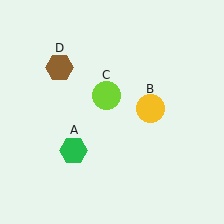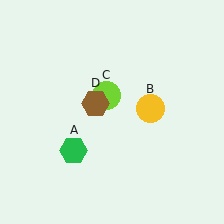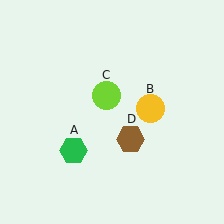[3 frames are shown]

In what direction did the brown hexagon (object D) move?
The brown hexagon (object D) moved down and to the right.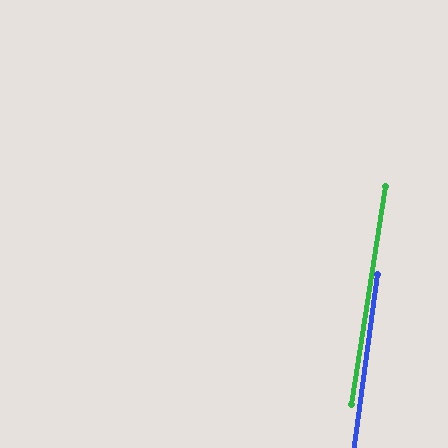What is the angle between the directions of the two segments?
Approximately 1 degree.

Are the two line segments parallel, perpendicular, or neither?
Parallel — their directions differ by only 1.3°.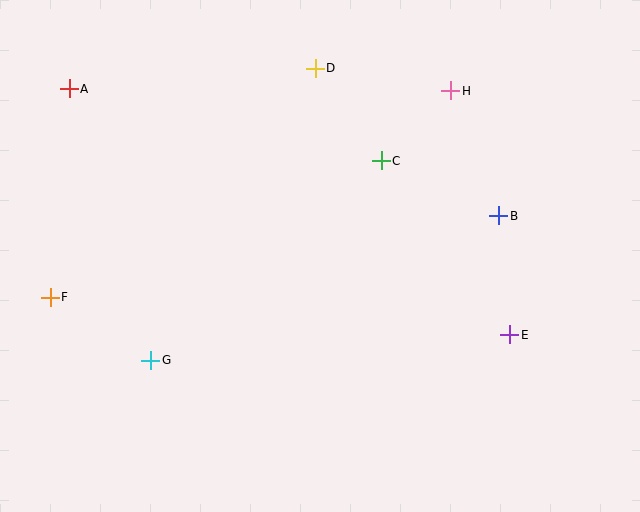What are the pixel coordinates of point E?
Point E is at (510, 335).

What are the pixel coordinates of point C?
Point C is at (381, 161).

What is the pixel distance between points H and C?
The distance between H and C is 98 pixels.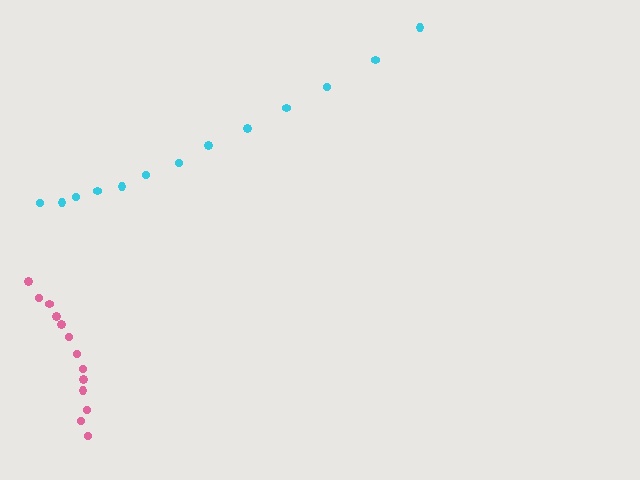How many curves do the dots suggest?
There are 2 distinct paths.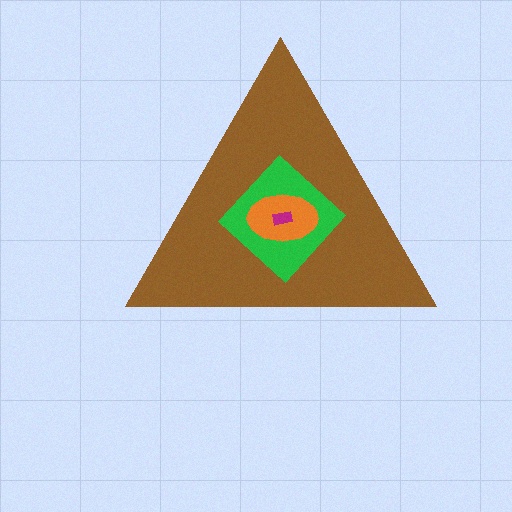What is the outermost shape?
The brown triangle.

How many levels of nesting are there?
4.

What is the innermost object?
The magenta rectangle.